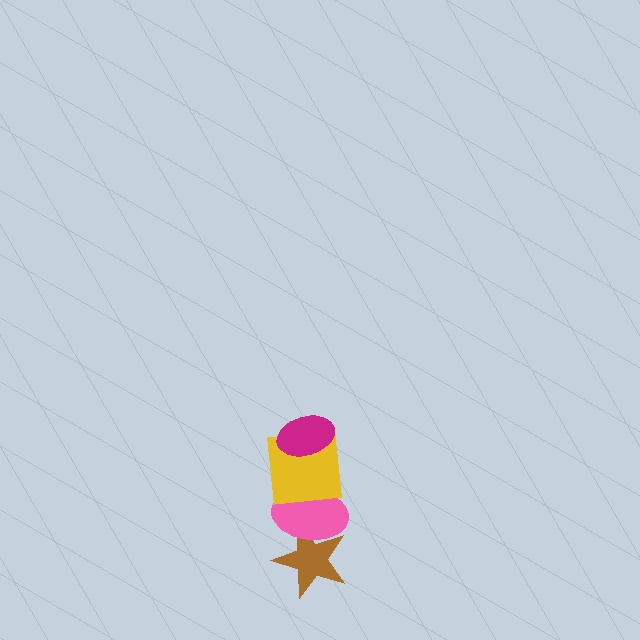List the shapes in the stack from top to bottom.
From top to bottom: the magenta ellipse, the yellow square, the pink ellipse, the brown star.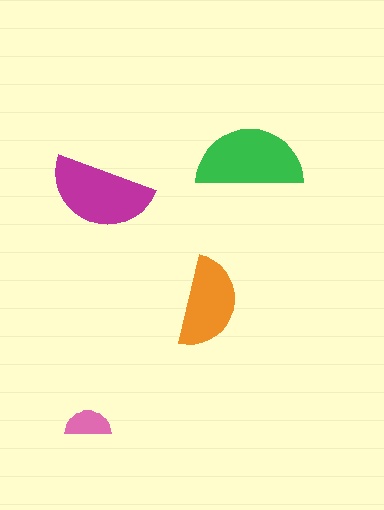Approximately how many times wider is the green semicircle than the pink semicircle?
About 2.5 times wider.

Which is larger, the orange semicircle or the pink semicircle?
The orange one.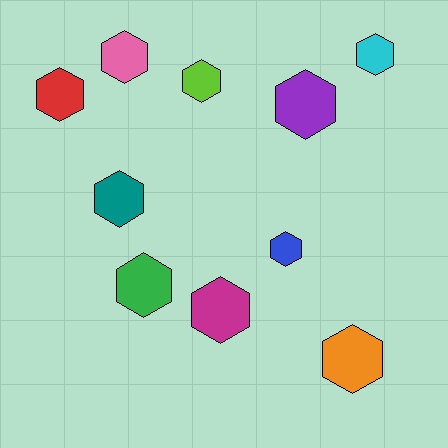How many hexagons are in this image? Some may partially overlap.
There are 10 hexagons.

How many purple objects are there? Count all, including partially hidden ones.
There is 1 purple object.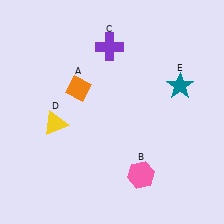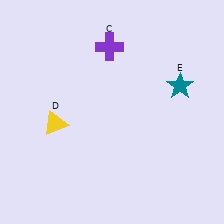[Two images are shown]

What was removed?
The pink hexagon (B), the orange diamond (A) were removed in Image 2.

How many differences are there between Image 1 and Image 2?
There are 2 differences between the two images.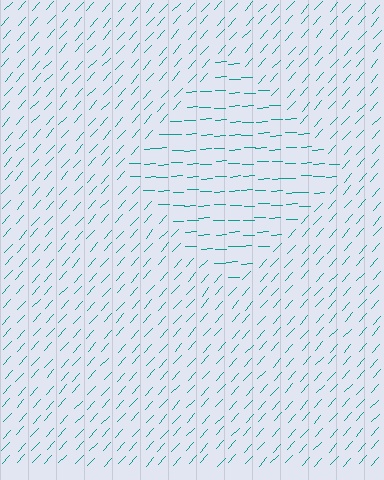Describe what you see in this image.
The image is filled with small teal line segments. A diamond region in the image has lines oriented differently from the surrounding lines, creating a visible texture boundary.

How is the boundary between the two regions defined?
The boundary is defined purely by a change in line orientation (approximately 45 degrees difference). All lines are the same color and thickness.